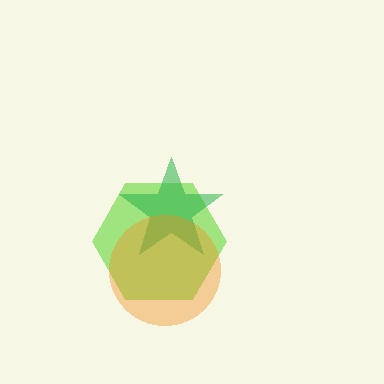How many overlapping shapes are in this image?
There are 3 overlapping shapes in the image.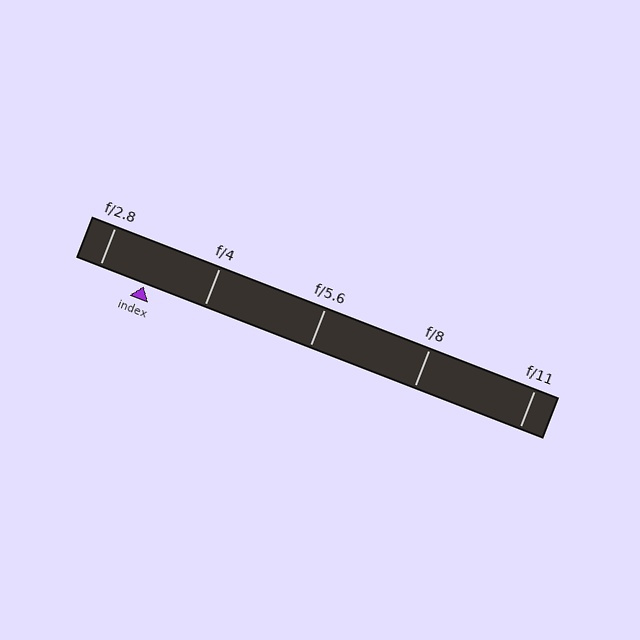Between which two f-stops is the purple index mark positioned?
The index mark is between f/2.8 and f/4.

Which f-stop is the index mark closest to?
The index mark is closest to f/2.8.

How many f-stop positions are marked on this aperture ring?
There are 5 f-stop positions marked.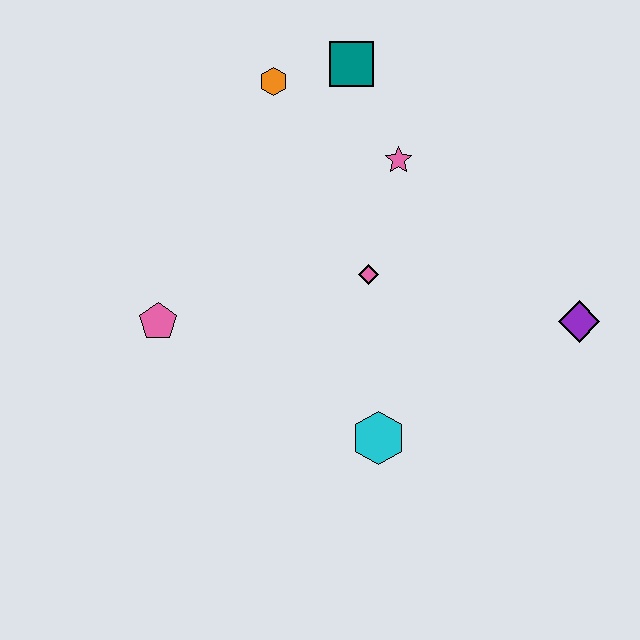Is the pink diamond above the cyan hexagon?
Yes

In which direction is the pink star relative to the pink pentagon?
The pink star is to the right of the pink pentagon.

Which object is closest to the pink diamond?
The pink star is closest to the pink diamond.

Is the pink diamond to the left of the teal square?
No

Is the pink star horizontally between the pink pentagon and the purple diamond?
Yes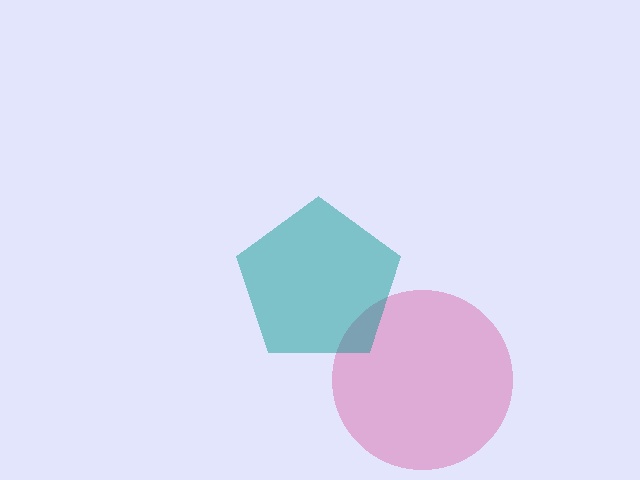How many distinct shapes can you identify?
There are 2 distinct shapes: a pink circle, a teal pentagon.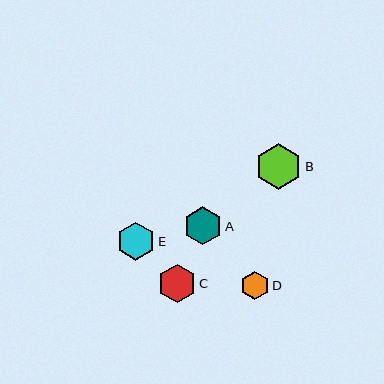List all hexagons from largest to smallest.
From largest to smallest: B, C, E, A, D.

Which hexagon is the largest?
Hexagon B is the largest with a size of approximately 46 pixels.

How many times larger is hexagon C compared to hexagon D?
Hexagon C is approximately 1.4 times the size of hexagon D.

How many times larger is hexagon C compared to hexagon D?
Hexagon C is approximately 1.4 times the size of hexagon D.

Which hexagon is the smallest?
Hexagon D is the smallest with a size of approximately 28 pixels.